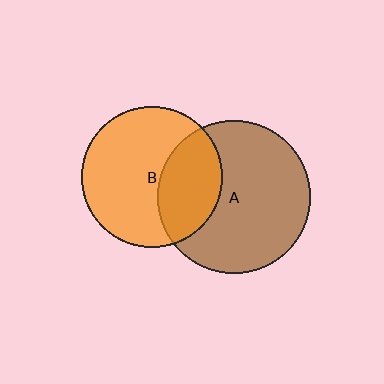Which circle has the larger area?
Circle A (brown).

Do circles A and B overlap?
Yes.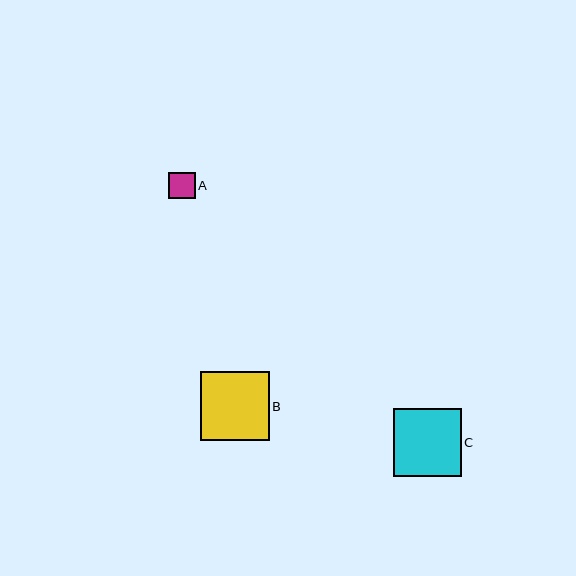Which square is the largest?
Square B is the largest with a size of approximately 69 pixels.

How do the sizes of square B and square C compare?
Square B and square C are approximately the same size.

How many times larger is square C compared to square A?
Square C is approximately 2.6 times the size of square A.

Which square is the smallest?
Square A is the smallest with a size of approximately 26 pixels.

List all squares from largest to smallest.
From largest to smallest: B, C, A.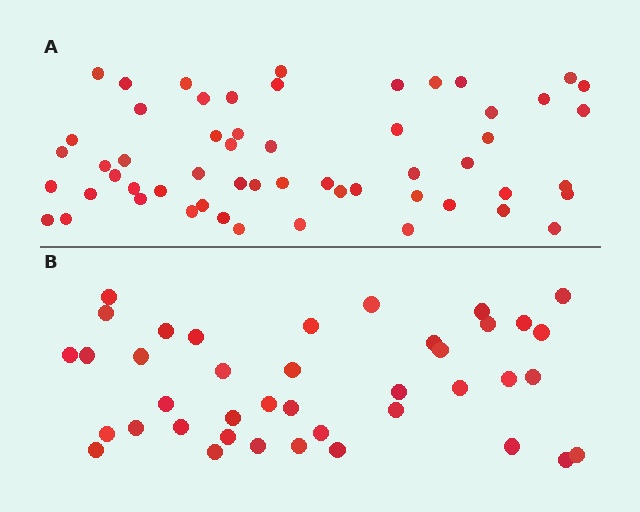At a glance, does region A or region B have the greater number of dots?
Region A (the top region) has more dots.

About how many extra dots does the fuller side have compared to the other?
Region A has approximately 15 more dots than region B.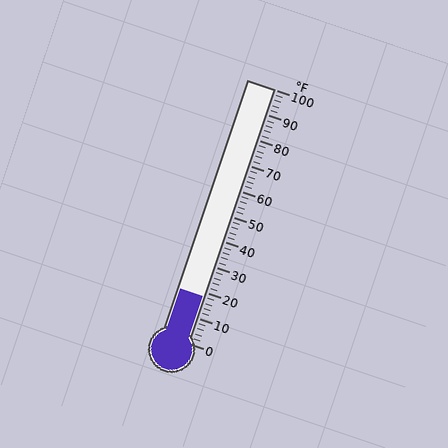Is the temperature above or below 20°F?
The temperature is below 20°F.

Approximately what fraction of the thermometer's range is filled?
The thermometer is filled to approximately 20% of its range.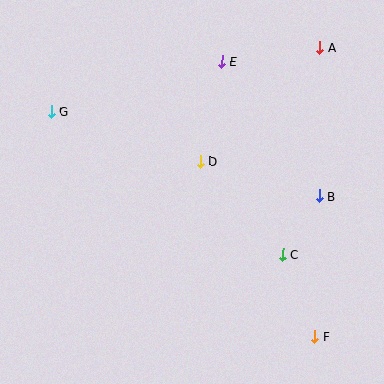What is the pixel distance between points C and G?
The distance between C and G is 273 pixels.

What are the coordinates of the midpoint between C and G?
The midpoint between C and G is at (167, 183).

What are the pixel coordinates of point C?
Point C is at (283, 255).